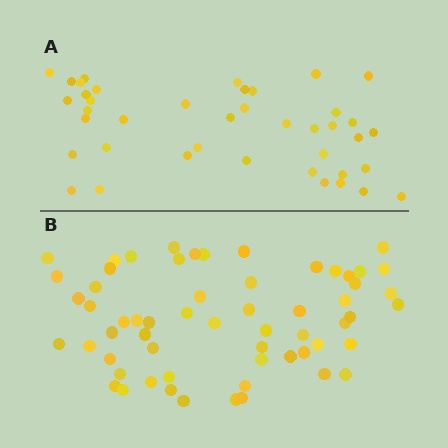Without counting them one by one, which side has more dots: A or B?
Region B (the bottom region) has more dots.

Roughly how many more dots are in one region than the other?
Region B has approximately 20 more dots than region A.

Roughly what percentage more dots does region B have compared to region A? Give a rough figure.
About 45% more.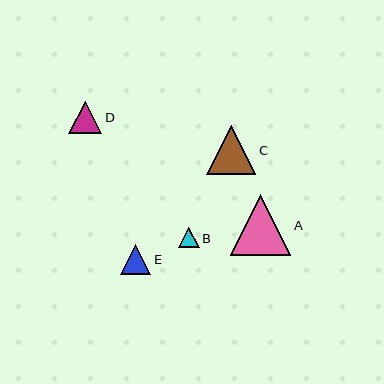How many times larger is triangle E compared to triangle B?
Triangle E is approximately 1.5 times the size of triangle B.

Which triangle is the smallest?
Triangle B is the smallest with a size of approximately 21 pixels.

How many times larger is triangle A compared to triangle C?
Triangle A is approximately 1.2 times the size of triangle C.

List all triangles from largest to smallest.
From largest to smallest: A, C, D, E, B.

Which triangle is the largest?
Triangle A is the largest with a size of approximately 61 pixels.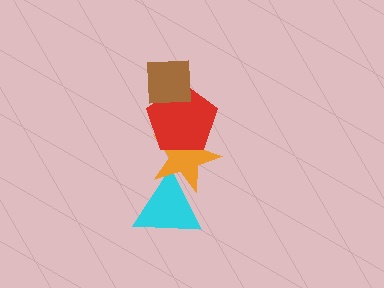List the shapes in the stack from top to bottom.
From top to bottom: the brown square, the red pentagon, the orange star, the cyan triangle.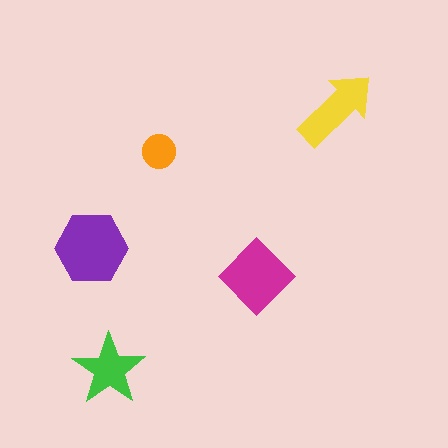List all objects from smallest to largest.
The orange circle, the green star, the yellow arrow, the magenta diamond, the purple hexagon.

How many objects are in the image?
There are 5 objects in the image.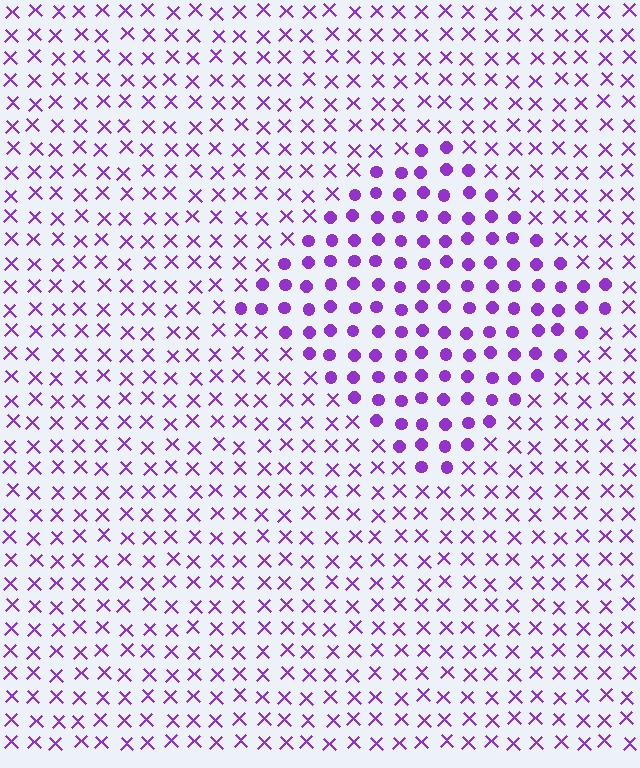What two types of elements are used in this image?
The image uses circles inside the diamond region and X marks outside it.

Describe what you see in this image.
The image is filled with small purple elements arranged in a uniform grid. A diamond-shaped region contains circles, while the surrounding area contains X marks. The boundary is defined purely by the change in element shape.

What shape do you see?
I see a diamond.